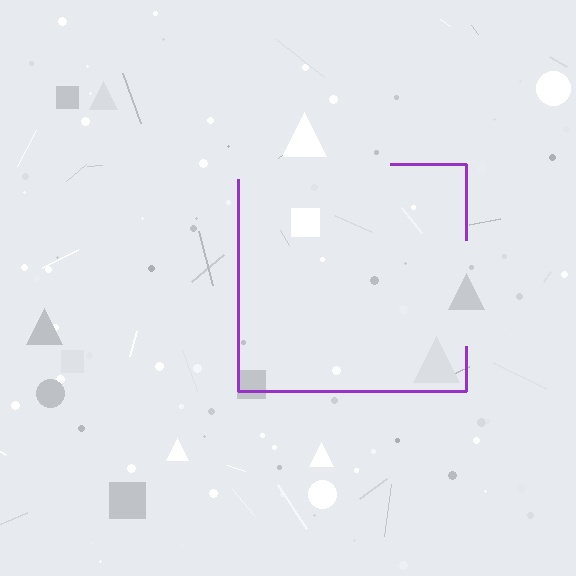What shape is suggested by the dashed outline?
The dashed outline suggests a square.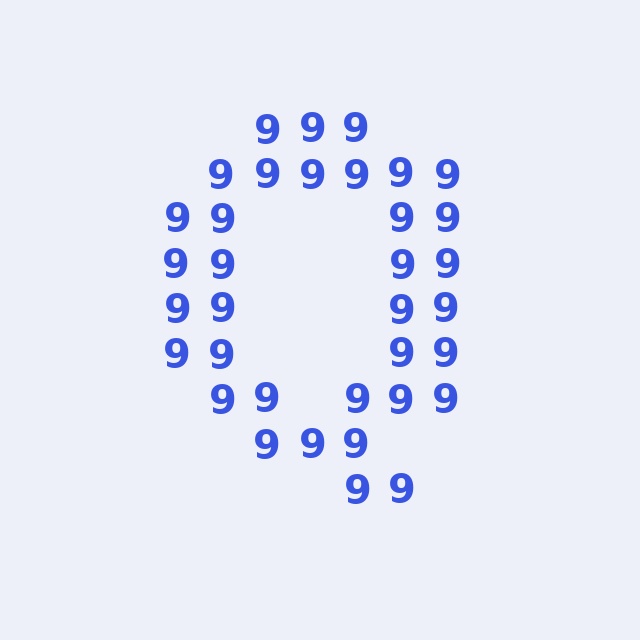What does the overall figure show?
The overall figure shows the letter Q.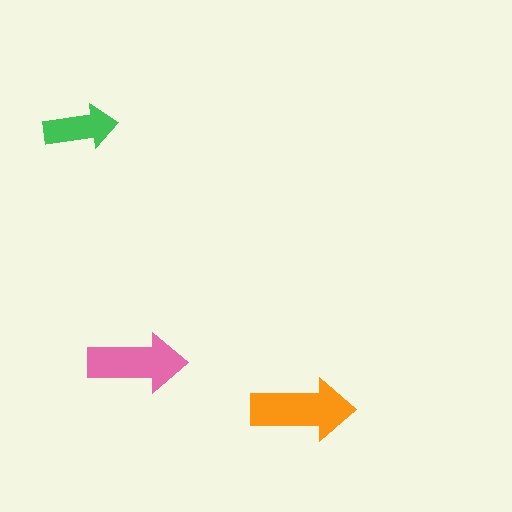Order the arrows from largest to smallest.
the orange one, the pink one, the green one.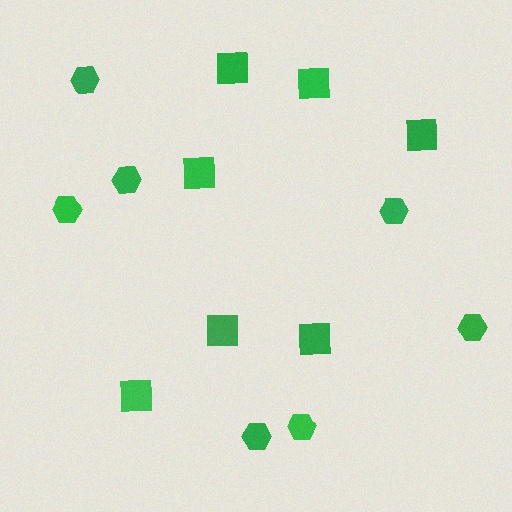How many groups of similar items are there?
There are 2 groups: one group of squares (7) and one group of hexagons (7).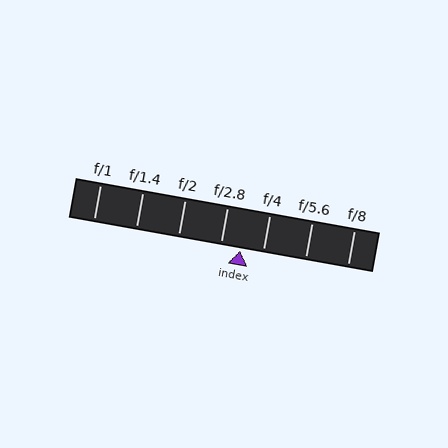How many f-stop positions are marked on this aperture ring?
There are 7 f-stop positions marked.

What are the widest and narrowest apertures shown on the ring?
The widest aperture shown is f/1 and the narrowest is f/8.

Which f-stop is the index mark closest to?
The index mark is closest to f/2.8.